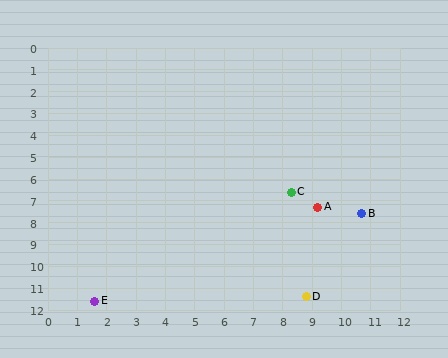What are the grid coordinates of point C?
Point C is at approximately (8.3, 6.6).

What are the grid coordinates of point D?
Point D is at approximately (8.8, 11.4).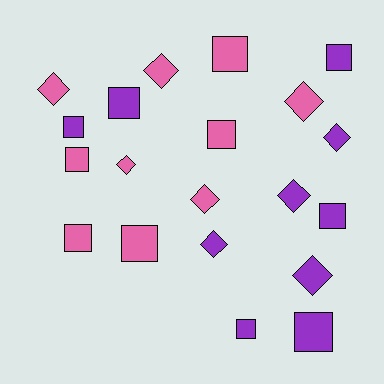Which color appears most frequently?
Pink, with 10 objects.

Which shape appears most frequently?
Square, with 11 objects.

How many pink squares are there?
There are 5 pink squares.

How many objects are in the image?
There are 20 objects.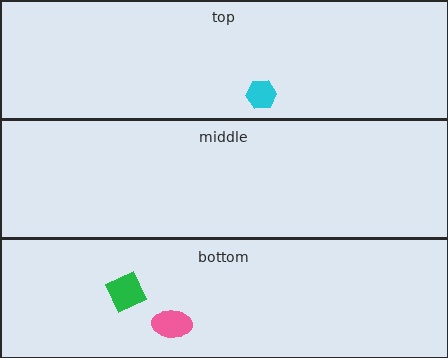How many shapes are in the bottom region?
2.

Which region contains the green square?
The bottom region.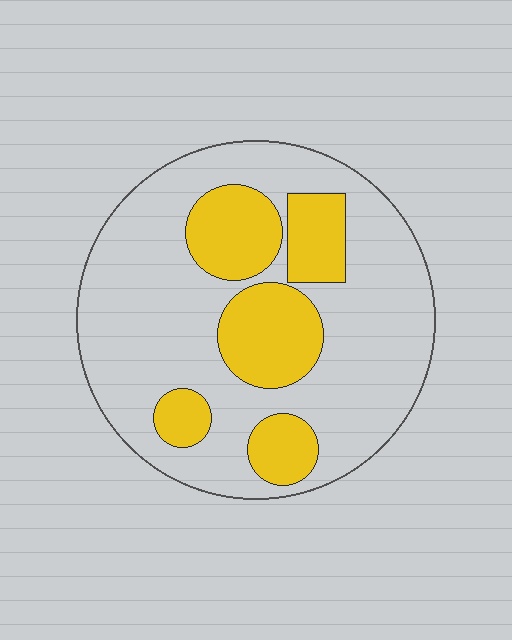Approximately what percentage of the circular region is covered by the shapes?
Approximately 30%.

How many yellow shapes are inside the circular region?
5.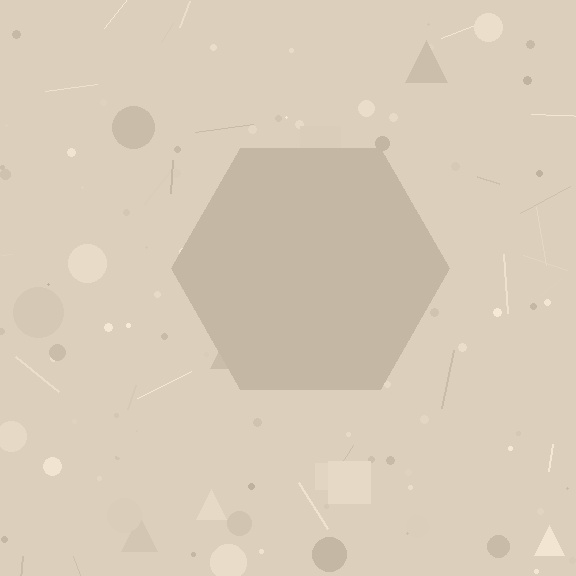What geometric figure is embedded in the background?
A hexagon is embedded in the background.